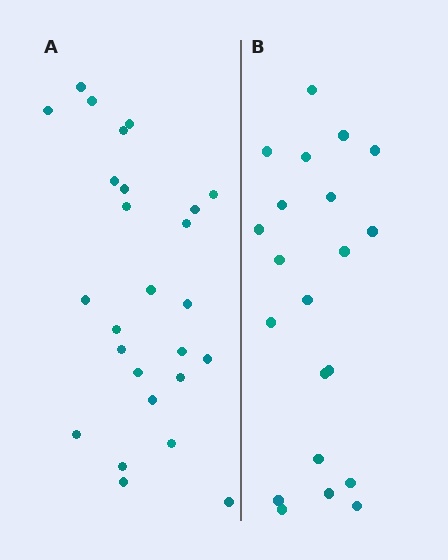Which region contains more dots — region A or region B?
Region A (the left region) has more dots.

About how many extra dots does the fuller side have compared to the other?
Region A has about 5 more dots than region B.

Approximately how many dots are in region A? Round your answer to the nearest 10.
About 30 dots. (The exact count is 26, which rounds to 30.)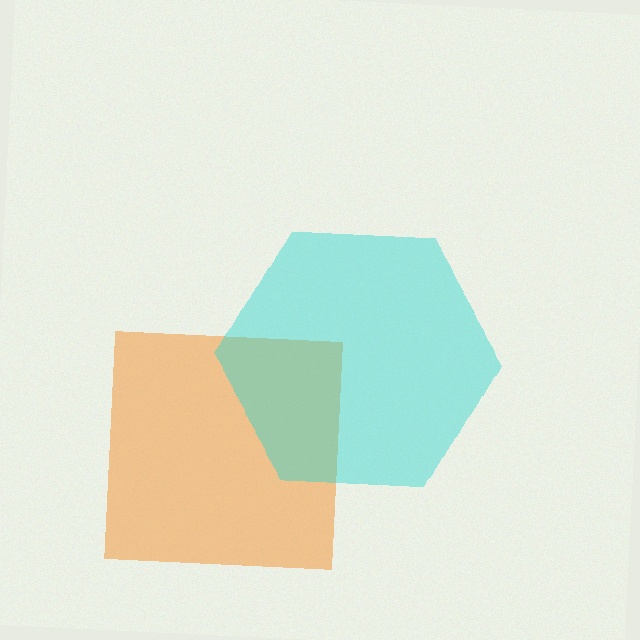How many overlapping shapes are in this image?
There are 2 overlapping shapes in the image.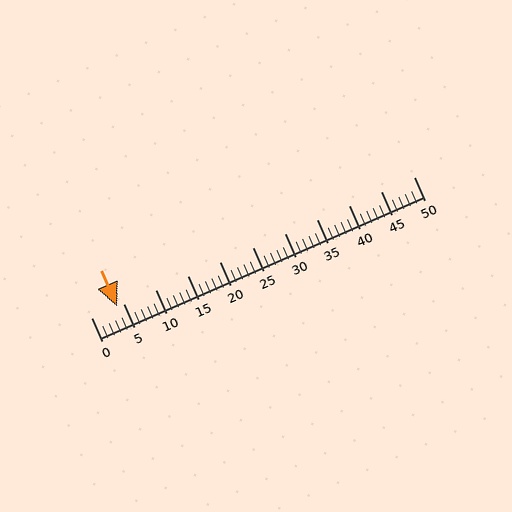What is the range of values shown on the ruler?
The ruler shows values from 0 to 50.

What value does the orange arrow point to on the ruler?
The orange arrow points to approximately 4.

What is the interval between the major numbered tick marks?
The major tick marks are spaced 5 units apart.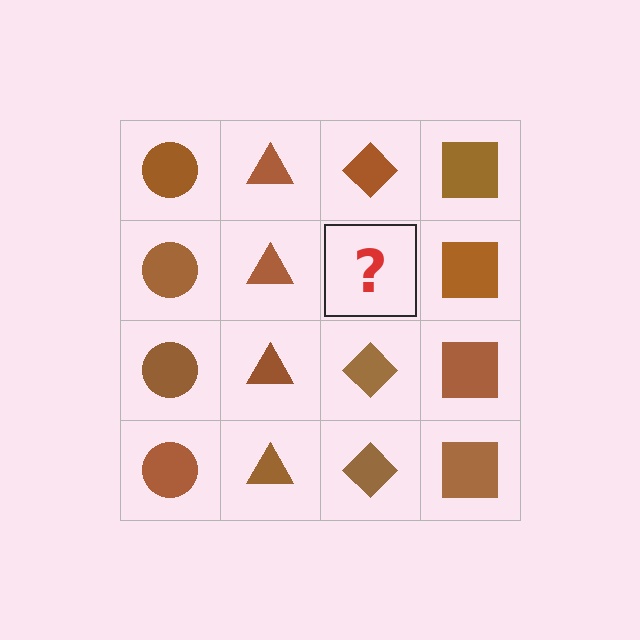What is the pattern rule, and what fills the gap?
The rule is that each column has a consistent shape. The gap should be filled with a brown diamond.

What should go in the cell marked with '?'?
The missing cell should contain a brown diamond.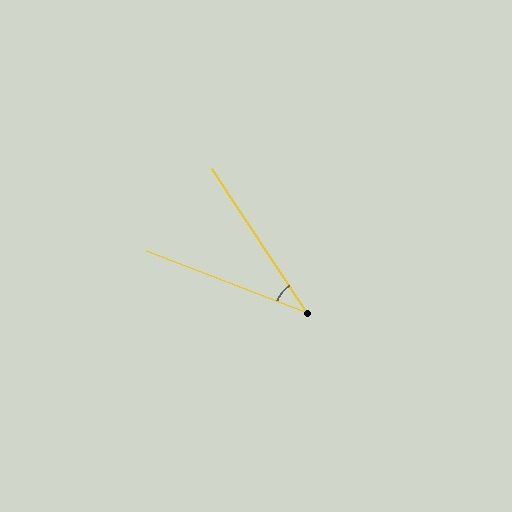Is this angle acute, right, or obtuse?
It is acute.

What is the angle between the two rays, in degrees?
Approximately 35 degrees.